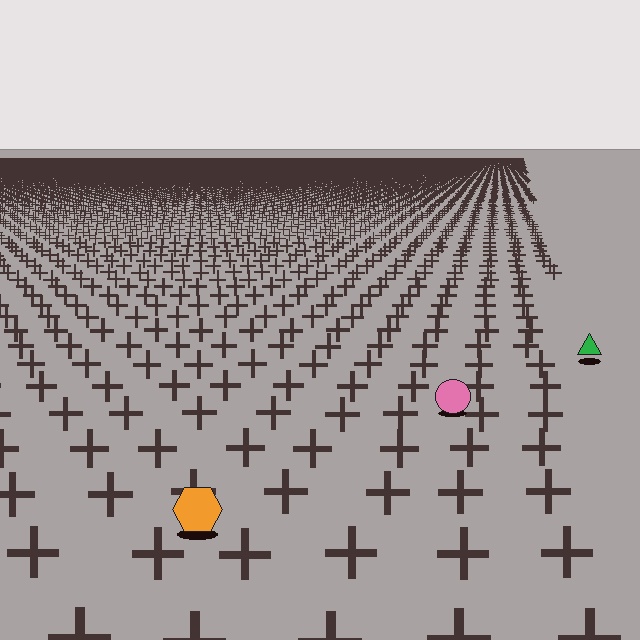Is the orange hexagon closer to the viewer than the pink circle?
Yes. The orange hexagon is closer — you can tell from the texture gradient: the ground texture is coarser near it.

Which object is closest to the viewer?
The orange hexagon is closest. The texture marks near it are larger and more spread out.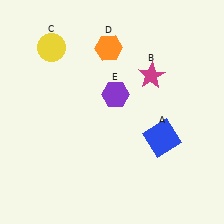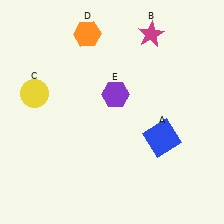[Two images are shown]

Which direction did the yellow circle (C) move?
The yellow circle (C) moved down.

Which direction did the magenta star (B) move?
The magenta star (B) moved up.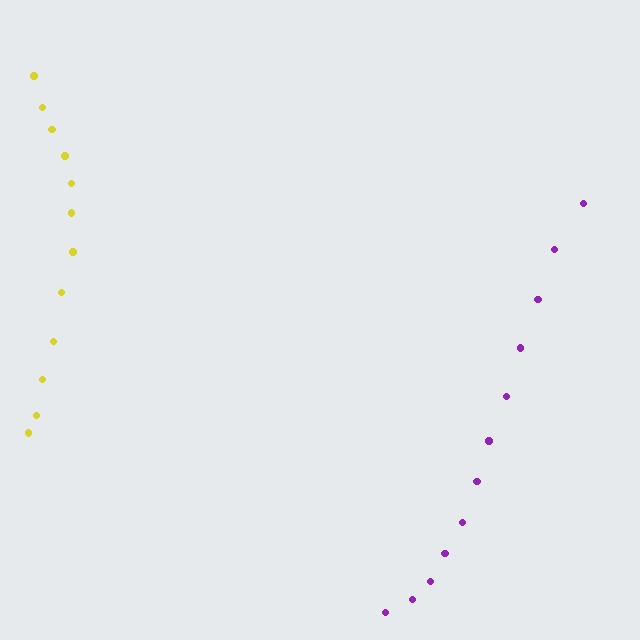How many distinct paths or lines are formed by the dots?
There are 2 distinct paths.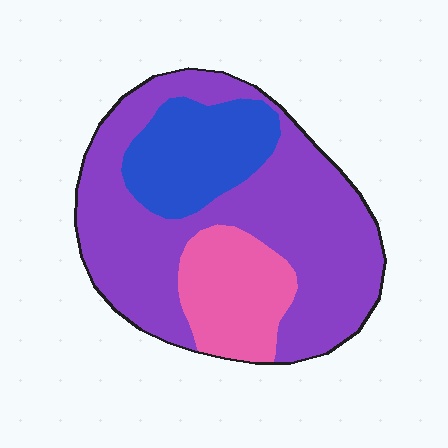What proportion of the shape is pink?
Pink takes up about one sixth (1/6) of the shape.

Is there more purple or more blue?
Purple.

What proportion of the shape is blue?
Blue covers 20% of the shape.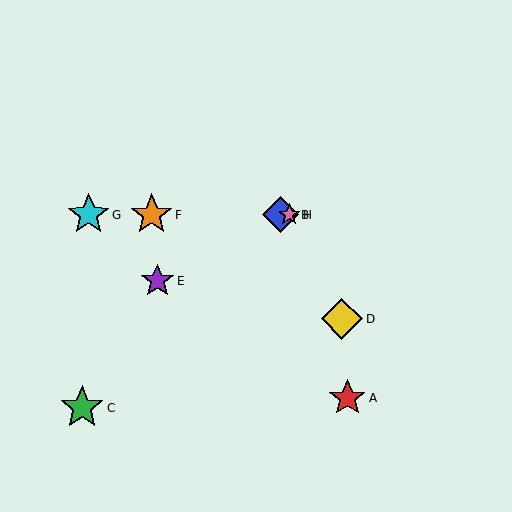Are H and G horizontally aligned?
Yes, both are at y≈215.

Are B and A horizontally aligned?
No, B is at y≈215 and A is at y≈398.